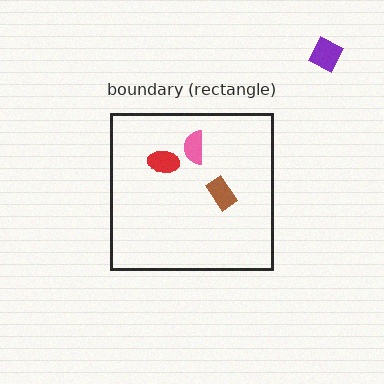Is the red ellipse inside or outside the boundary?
Inside.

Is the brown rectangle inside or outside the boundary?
Inside.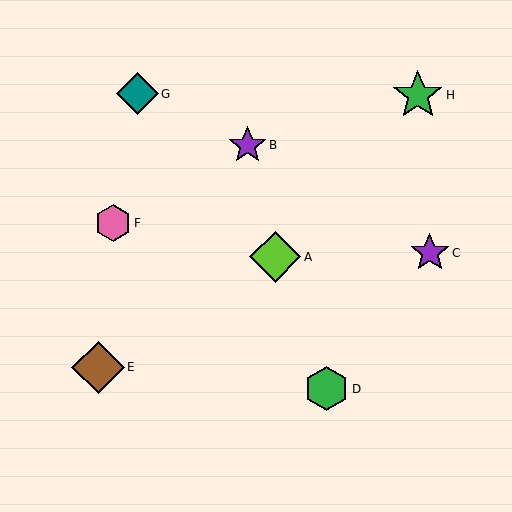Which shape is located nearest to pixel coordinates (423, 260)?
The purple star (labeled C) at (430, 253) is nearest to that location.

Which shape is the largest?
The brown diamond (labeled E) is the largest.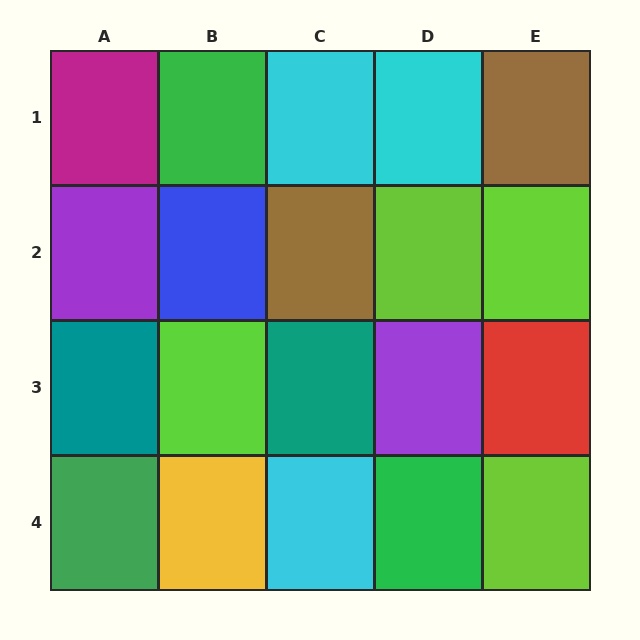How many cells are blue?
1 cell is blue.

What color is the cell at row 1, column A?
Magenta.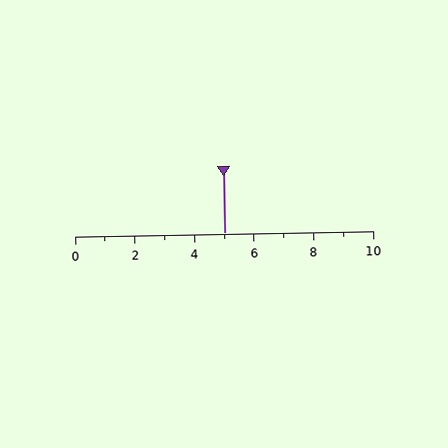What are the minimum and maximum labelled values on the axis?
The axis runs from 0 to 10.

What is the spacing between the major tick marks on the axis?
The major ticks are spaced 2 apart.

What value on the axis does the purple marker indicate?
The marker indicates approximately 5.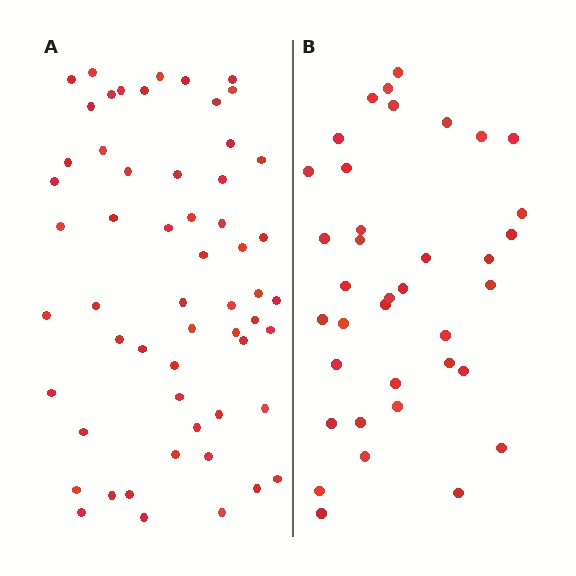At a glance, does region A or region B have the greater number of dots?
Region A (the left region) has more dots.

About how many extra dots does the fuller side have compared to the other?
Region A has approximately 20 more dots than region B.